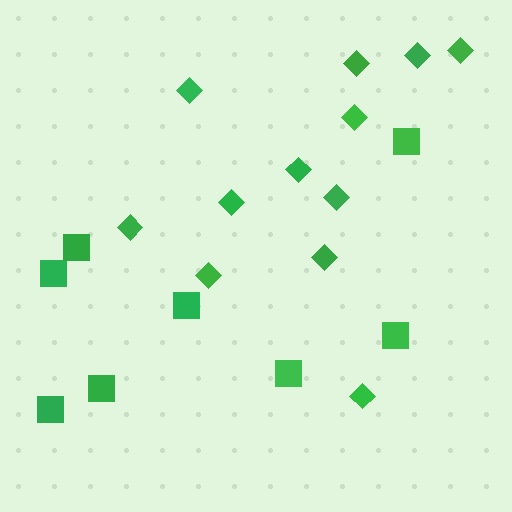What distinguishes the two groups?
There are 2 groups: one group of diamonds (12) and one group of squares (8).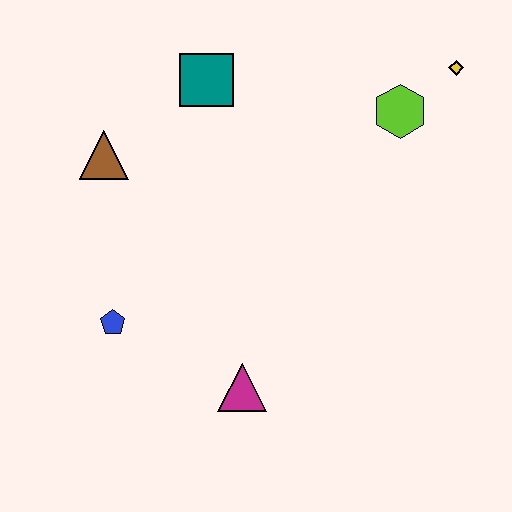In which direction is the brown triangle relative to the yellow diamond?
The brown triangle is to the left of the yellow diamond.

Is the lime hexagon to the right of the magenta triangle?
Yes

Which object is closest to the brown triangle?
The teal square is closest to the brown triangle.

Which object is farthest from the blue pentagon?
The yellow diamond is farthest from the blue pentagon.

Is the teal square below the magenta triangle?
No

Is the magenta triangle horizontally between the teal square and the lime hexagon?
Yes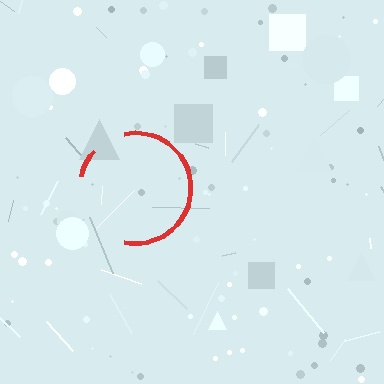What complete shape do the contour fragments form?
The contour fragments form a circle.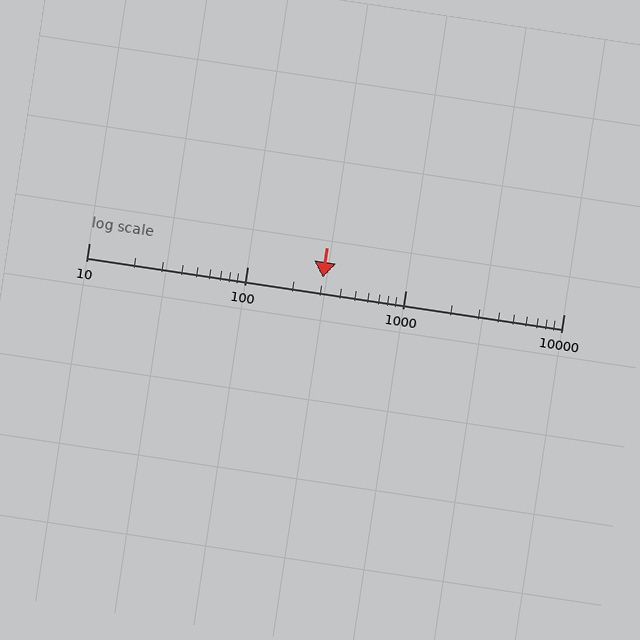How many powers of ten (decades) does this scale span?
The scale spans 3 decades, from 10 to 10000.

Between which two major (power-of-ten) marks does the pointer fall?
The pointer is between 100 and 1000.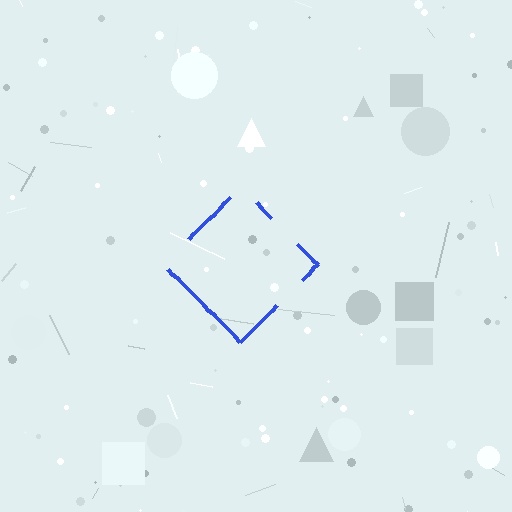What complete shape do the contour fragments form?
The contour fragments form a diamond.